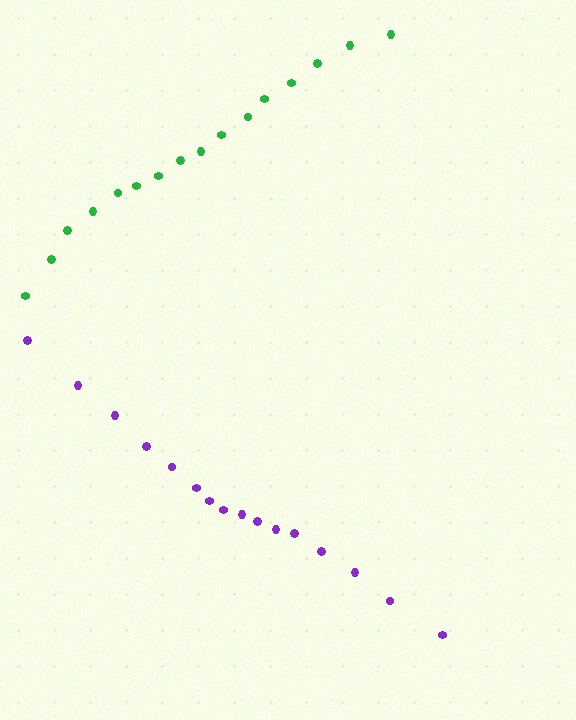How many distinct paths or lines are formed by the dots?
There are 2 distinct paths.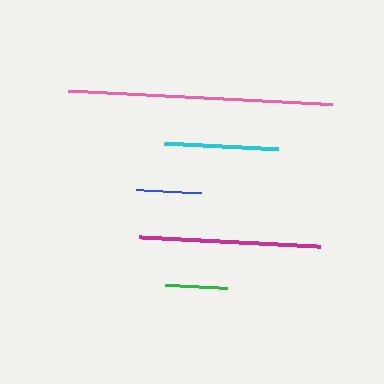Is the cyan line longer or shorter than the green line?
The cyan line is longer than the green line.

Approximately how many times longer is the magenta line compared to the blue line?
The magenta line is approximately 2.8 times the length of the blue line.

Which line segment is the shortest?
The green line is the shortest at approximately 61 pixels.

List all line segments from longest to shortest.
From longest to shortest: pink, magenta, cyan, blue, green.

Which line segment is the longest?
The pink line is the longest at approximately 264 pixels.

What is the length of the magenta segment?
The magenta segment is approximately 183 pixels long.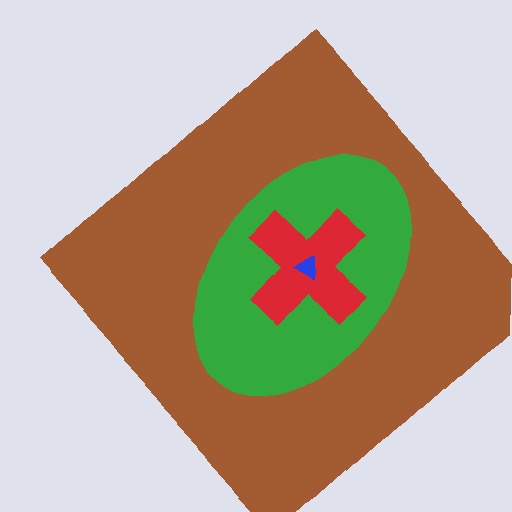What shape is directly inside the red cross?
The blue triangle.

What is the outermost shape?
The brown diamond.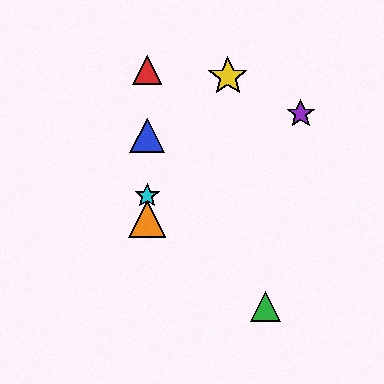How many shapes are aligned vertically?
4 shapes (the red triangle, the blue triangle, the orange triangle, the cyan star) are aligned vertically.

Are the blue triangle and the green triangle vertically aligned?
No, the blue triangle is at x≈147 and the green triangle is at x≈265.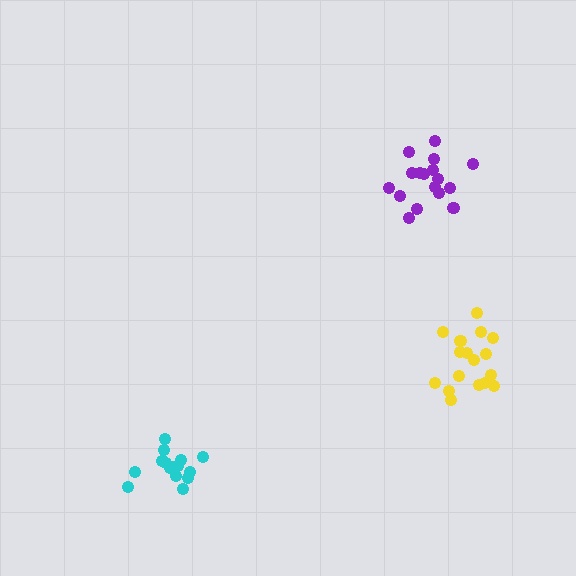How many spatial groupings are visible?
There are 3 spatial groupings.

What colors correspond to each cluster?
The clusters are colored: cyan, purple, yellow.